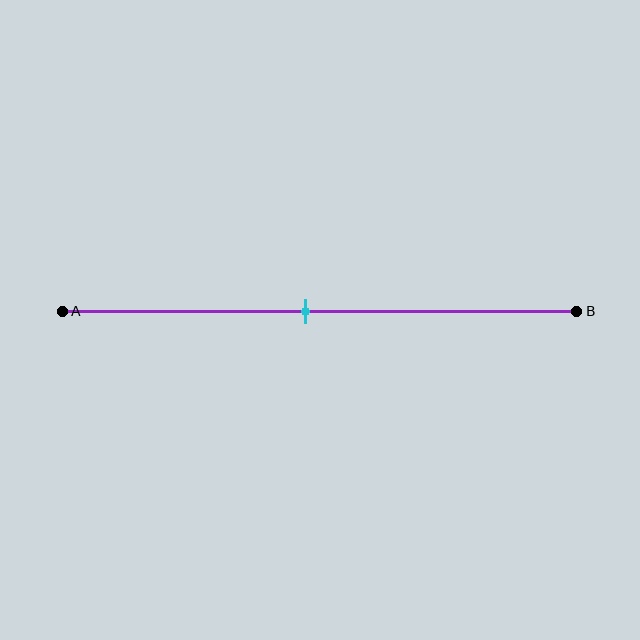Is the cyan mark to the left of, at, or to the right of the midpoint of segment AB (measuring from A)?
The cyan mark is approximately at the midpoint of segment AB.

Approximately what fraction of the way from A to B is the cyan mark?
The cyan mark is approximately 45% of the way from A to B.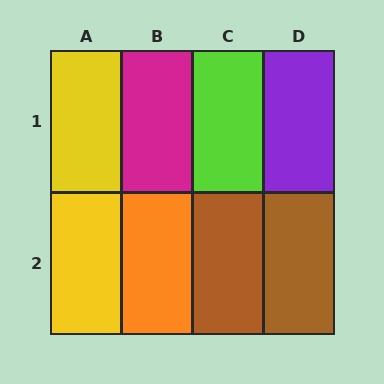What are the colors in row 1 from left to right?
Yellow, magenta, lime, purple.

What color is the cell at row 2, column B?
Orange.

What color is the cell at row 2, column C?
Brown.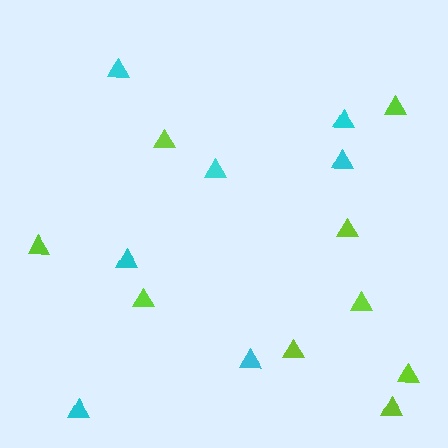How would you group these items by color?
There are 2 groups: one group of cyan triangles (7) and one group of lime triangles (9).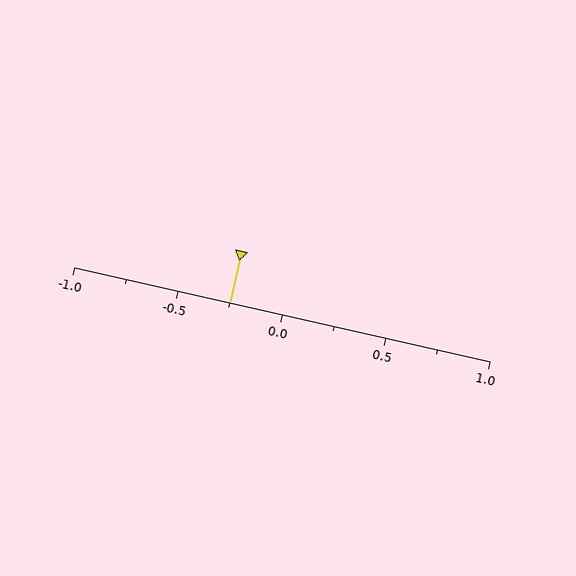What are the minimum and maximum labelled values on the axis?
The axis runs from -1.0 to 1.0.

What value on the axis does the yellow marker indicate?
The marker indicates approximately -0.25.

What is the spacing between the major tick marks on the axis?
The major ticks are spaced 0.5 apart.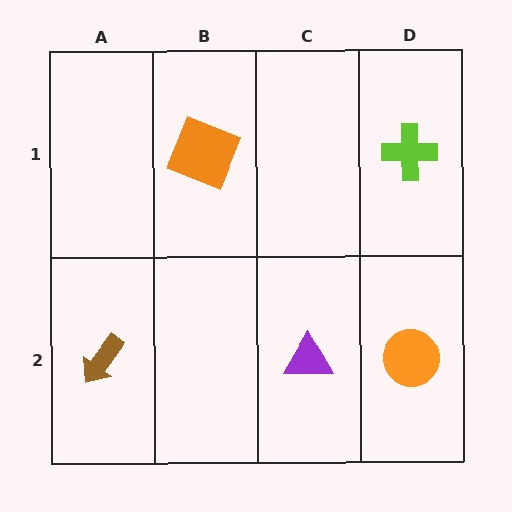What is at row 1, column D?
A lime cross.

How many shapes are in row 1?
2 shapes.